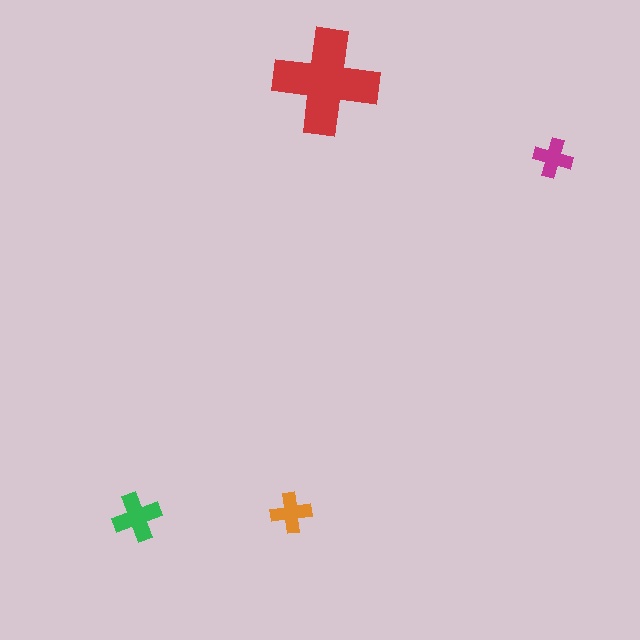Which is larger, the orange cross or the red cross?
The red one.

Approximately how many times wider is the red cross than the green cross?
About 2 times wider.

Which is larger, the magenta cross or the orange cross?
The orange one.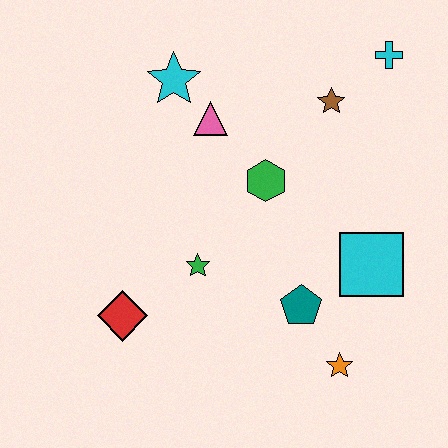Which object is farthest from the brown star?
The red diamond is farthest from the brown star.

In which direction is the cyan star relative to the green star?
The cyan star is above the green star.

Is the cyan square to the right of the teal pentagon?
Yes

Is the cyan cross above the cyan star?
Yes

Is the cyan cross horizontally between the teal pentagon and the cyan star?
No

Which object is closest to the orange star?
The teal pentagon is closest to the orange star.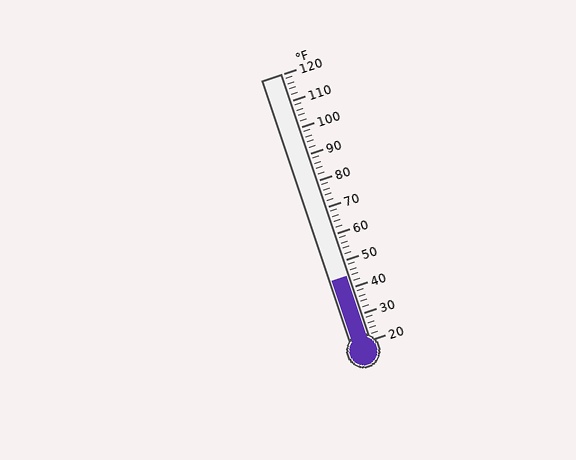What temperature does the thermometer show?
The thermometer shows approximately 44°F.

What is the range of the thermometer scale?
The thermometer scale ranges from 20°F to 120°F.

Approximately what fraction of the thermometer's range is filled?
The thermometer is filled to approximately 25% of its range.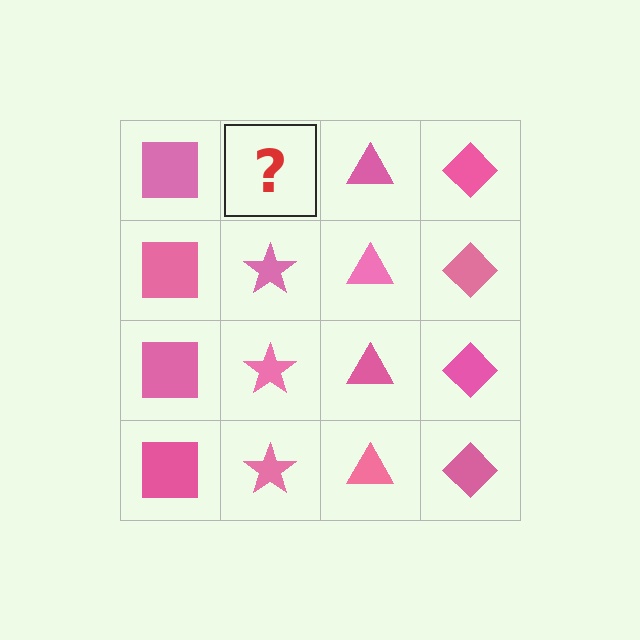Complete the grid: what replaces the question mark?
The question mark should be replaced with a pink star.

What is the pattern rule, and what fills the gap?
The rule is that each column has a consistent shape. The gap should be filled with a pink star.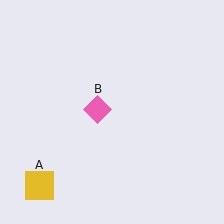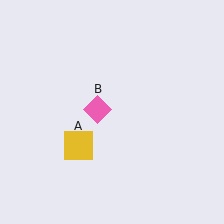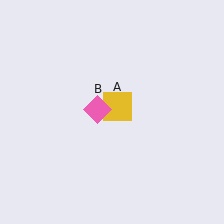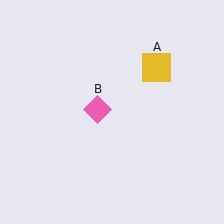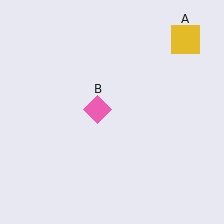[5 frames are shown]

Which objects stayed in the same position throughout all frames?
Pink diamond (object B) remained stationary.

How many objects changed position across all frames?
1 object changed position: yellow square (object A).